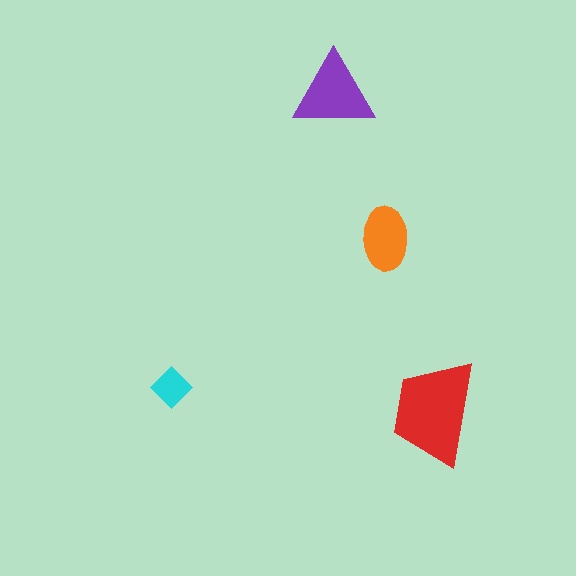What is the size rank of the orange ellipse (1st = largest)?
3rd.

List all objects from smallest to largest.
The cyan diamond, the orange ellipse, the purple triangle, the red trapezoid.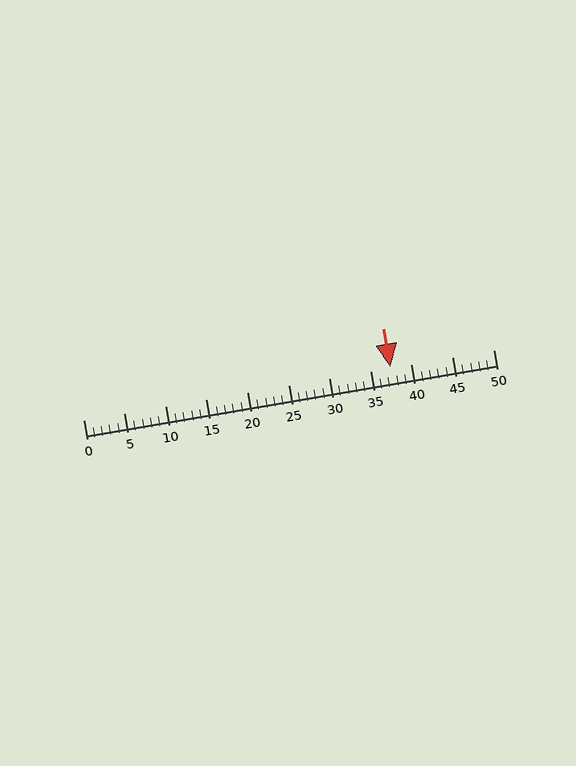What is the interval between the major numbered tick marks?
The major tick marks are spaced 5 units apart.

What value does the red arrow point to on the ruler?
The red arrow points to approximately 37.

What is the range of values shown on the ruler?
The ruler shows values from 0 to 50.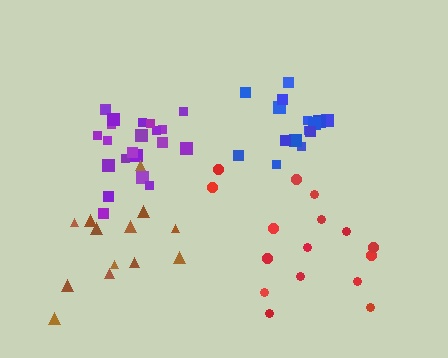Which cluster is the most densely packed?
Purple.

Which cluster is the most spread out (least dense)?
Red.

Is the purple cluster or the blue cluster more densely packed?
Purple.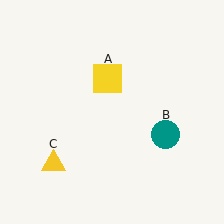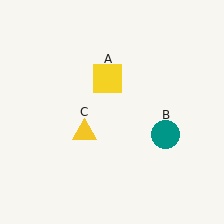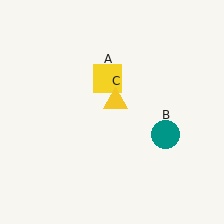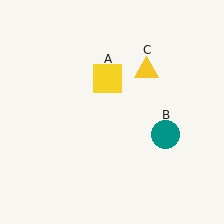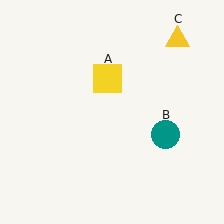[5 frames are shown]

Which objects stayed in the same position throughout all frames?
Yellow square (object A) and teal circle (object B) remained stationary.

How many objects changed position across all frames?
1 object changed position: yellow triangle (object C).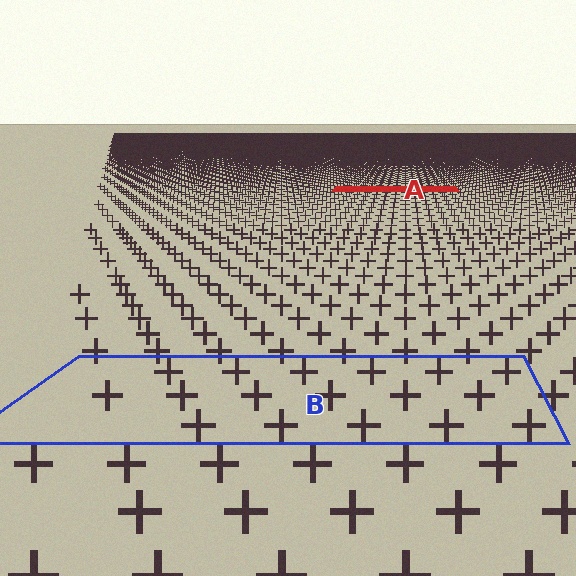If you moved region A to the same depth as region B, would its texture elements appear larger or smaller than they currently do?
They would appear larger. At a closer depth, the same texture elements are projected at a bigger on-screen size.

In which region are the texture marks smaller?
The texture marks are smaller in region A, because it is farther away.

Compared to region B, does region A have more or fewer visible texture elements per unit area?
Region A has more texture elements per unit area — they are packed more densely because it is farther away.